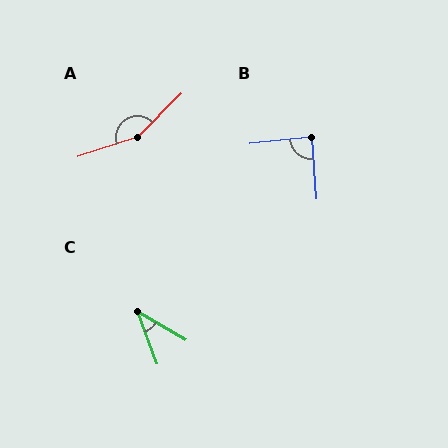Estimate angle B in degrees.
Approximately 88 degrees.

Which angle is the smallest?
C, at approximately 40 degrees.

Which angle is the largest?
A, at approximately 153 degrees.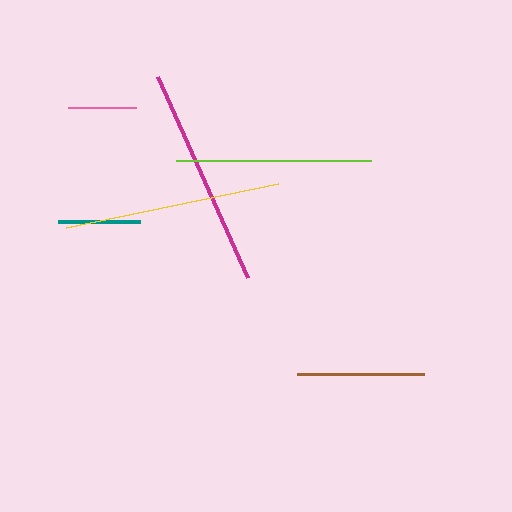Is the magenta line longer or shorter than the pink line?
The magenta line is longer than the pink line.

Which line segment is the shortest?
The pink line is the shortest at approximately 68 pixels.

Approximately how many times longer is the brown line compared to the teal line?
The brown line is approximately 1.6 times the length of the teal line.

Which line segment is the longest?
The magenta line is the longest at approximately 220 pixels.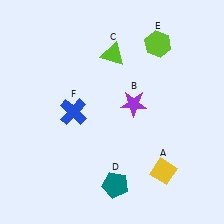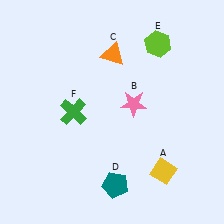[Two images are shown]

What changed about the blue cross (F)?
In Image 1, F is blue. In Image 2, it changed to green.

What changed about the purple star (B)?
In Image 1, B is purple. In Image 2, it changed to pink.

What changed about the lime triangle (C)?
In Image 1, C is lime. In Image 2, it changed to orange.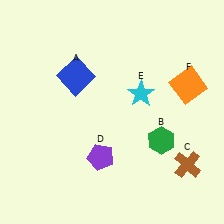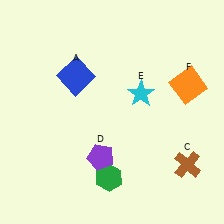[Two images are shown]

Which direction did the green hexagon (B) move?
The green hexagon (B) moved left.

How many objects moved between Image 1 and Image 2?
1 object moved between the two images.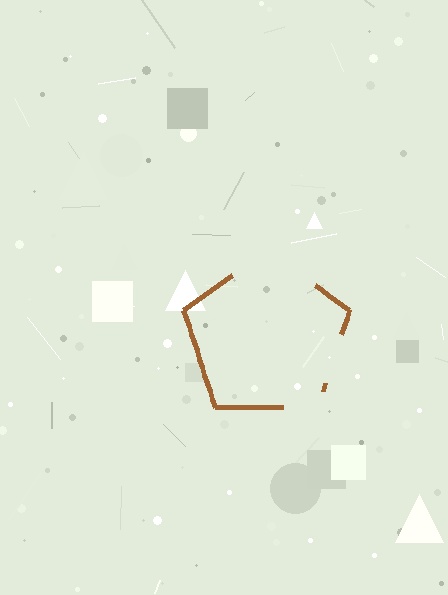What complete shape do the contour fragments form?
The contour fragments form a pentagon.